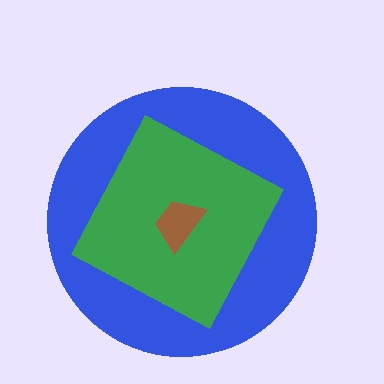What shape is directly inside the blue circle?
The green diamond.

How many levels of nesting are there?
3.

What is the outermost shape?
The blue circle.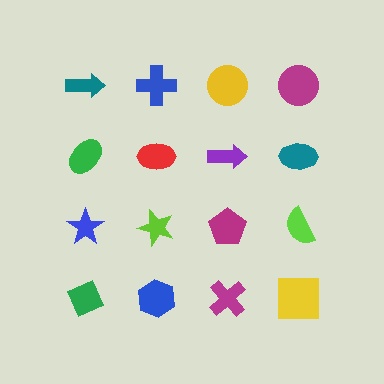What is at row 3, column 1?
A blue star.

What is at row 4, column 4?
A yellow square.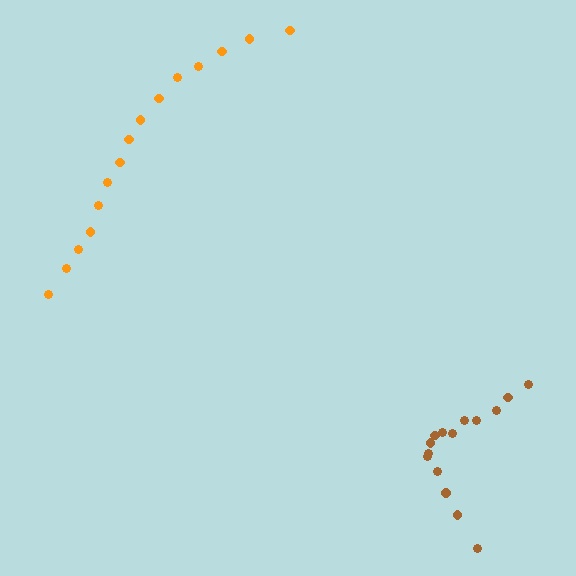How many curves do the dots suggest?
There are 2 distinct paths.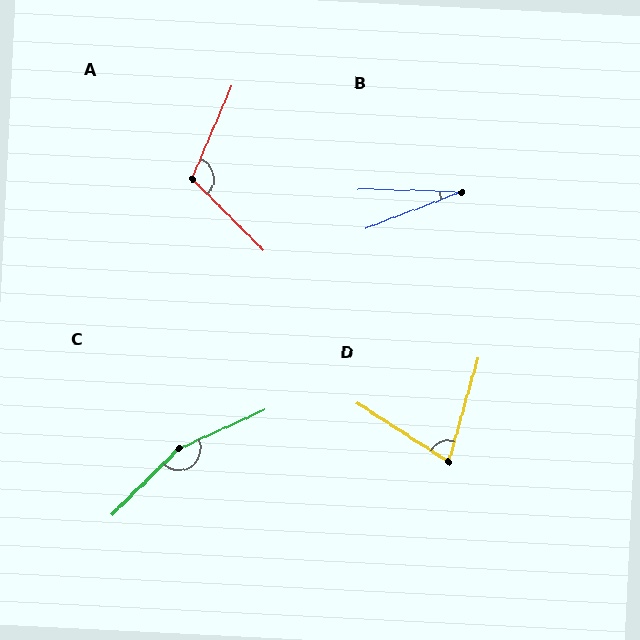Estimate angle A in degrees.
Approximately 112 degrees.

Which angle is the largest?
C, at approximately 159 degrees.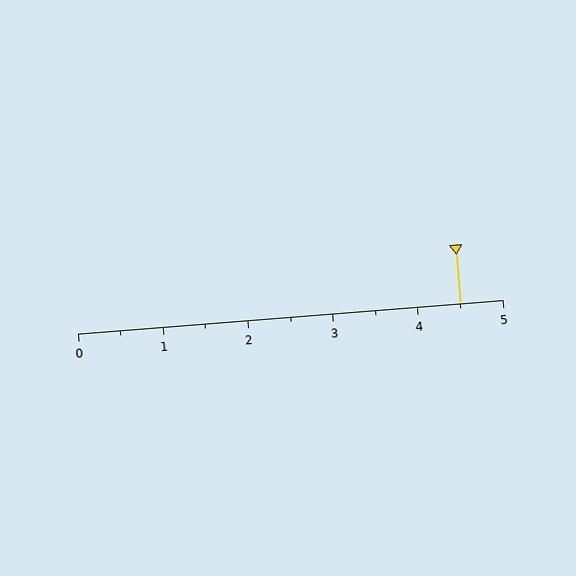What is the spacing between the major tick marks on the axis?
The major ticks are spaced 1 apart.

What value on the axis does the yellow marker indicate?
The marker indicates approximately 4.5.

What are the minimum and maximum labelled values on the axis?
The axis runs from 0 to 5.